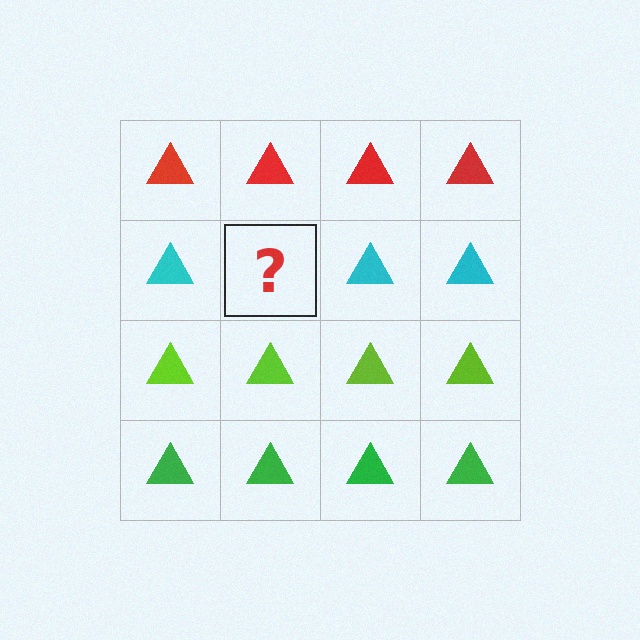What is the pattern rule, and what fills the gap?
The rule is that each row has a consistent color. The gap should be filled with a cyan triangle.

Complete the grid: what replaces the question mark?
The question mark should be replaced with a cyan triangle.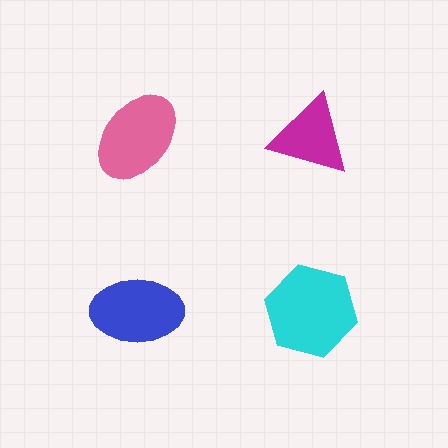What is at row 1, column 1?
A pink ellipse.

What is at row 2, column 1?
A blue ellipse.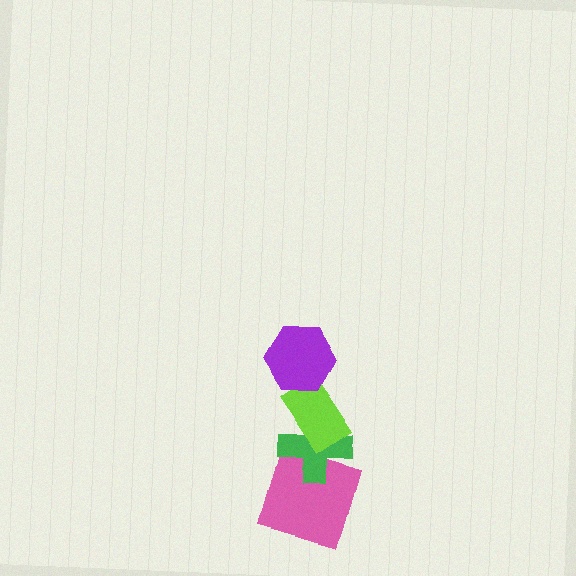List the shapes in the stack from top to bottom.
From top to bottom: the purple hexagon, the lime rectangle, the green cross, the pink square.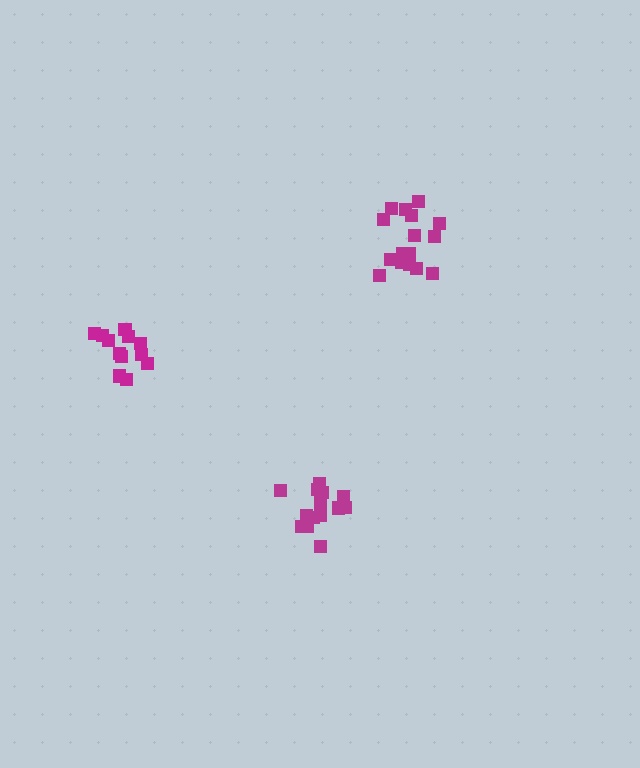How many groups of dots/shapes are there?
There are 3 groups.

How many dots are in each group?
Group 1: 12 dots, Group 2: 14 dots, Group 3: 16 dots (42 total).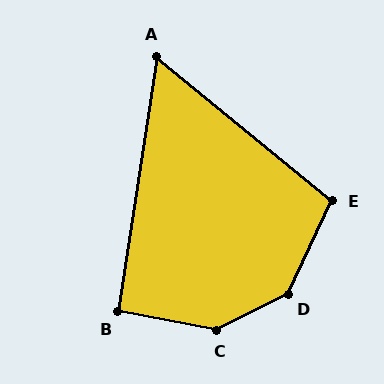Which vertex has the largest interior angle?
C, at approximately 142 degrees.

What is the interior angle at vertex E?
Approximately 104 degrees (obtuse).